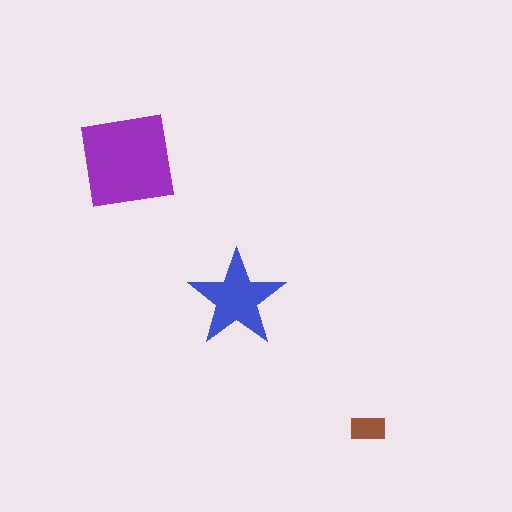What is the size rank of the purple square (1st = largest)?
1st.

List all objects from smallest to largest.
The brown rectangle, the blue star, the purple square.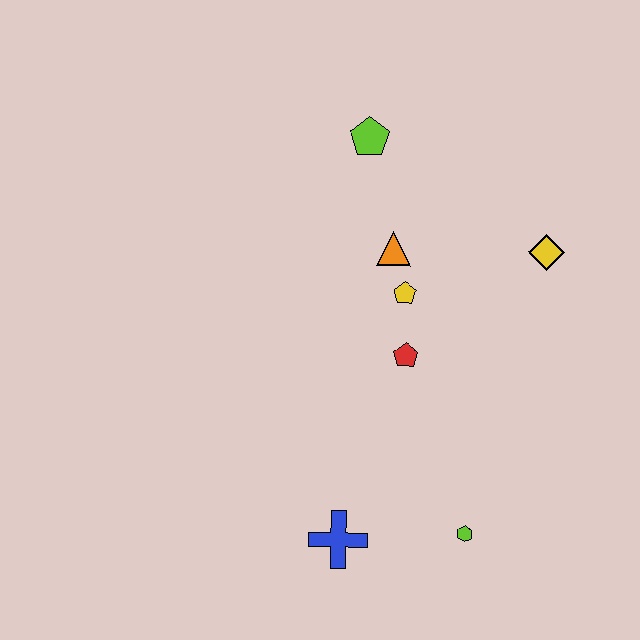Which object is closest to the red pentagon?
The yellow pentagon is closest to the red pentagon.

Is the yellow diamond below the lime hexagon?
No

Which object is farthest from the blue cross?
The lime pentagon is farthest from the blue cross.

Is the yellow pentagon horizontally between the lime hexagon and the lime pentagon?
Yes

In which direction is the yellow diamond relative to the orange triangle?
The yellow diamond is to the right of the orange triangle.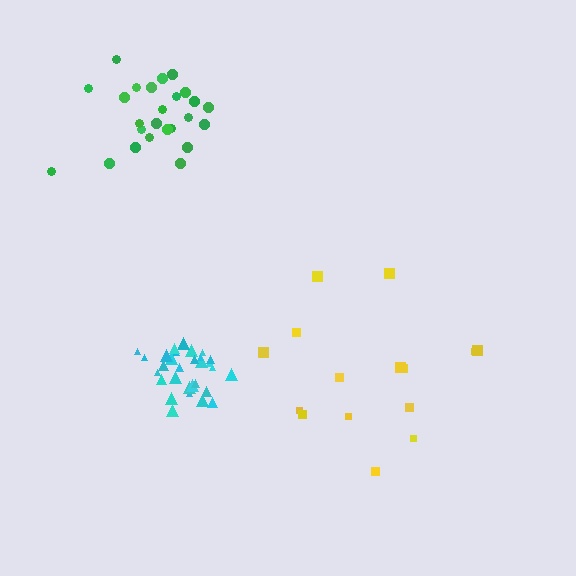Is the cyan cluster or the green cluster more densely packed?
Cyan.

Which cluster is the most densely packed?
Cyan.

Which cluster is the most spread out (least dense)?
Yellow.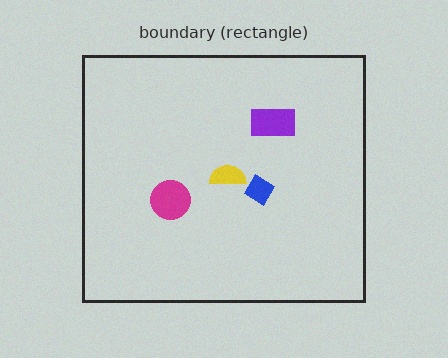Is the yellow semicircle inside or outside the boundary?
Inside.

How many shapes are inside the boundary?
4 inside, 0 outside.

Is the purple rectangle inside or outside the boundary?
Inside.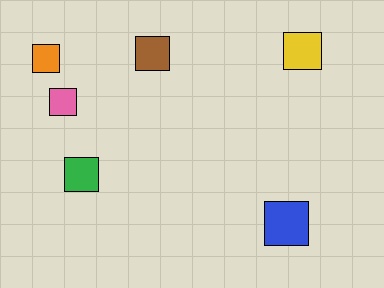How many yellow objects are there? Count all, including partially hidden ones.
There is 1 yellow object.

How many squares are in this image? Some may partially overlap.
There are 6 squares.